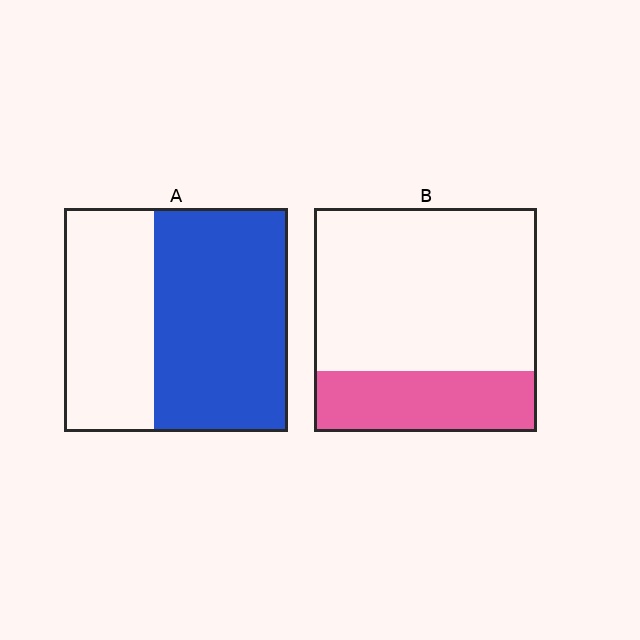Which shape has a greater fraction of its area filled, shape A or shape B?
Shape A.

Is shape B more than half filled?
No.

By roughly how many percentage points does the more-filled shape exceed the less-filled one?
By roughly 35 percentage points (A over B).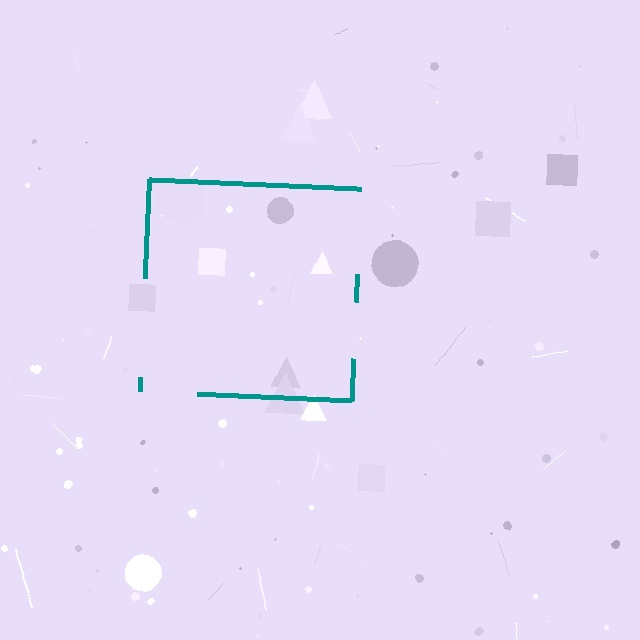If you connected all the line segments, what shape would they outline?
They would outline a square.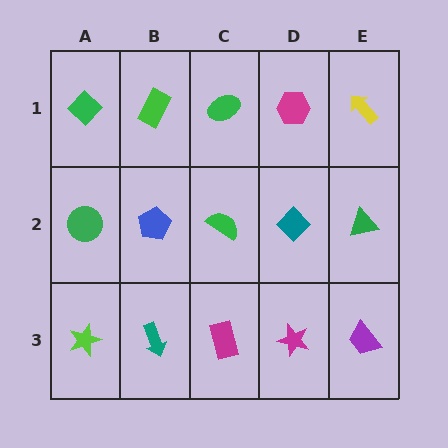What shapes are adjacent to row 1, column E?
A green triangle (row 2, column E), a magenta hexagon (row 1, column D).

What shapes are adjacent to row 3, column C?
A green semicircle (row 2, column C), a teal arrow (row 3, column B), a magenta star (row 3, column D).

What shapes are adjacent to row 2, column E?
A yellow arrow (row 1, column E), a purple trapezoid (row 3, column E), a teal diamond (row 2, column D).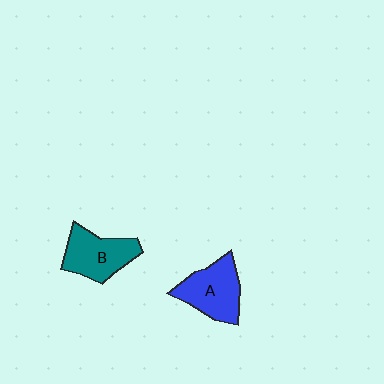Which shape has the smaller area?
Shape B (teal).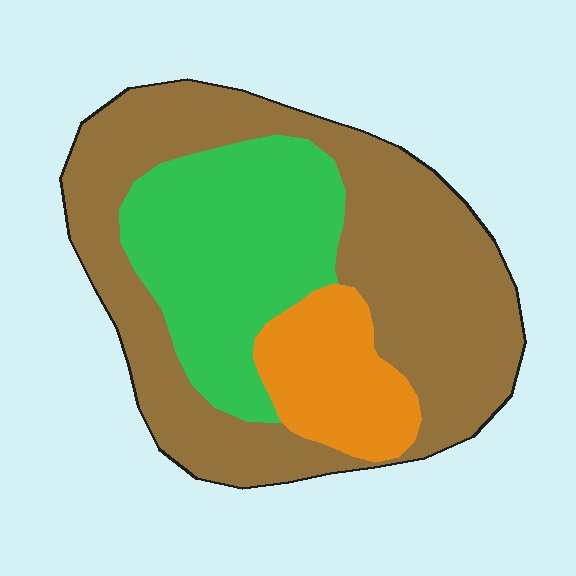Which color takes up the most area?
Brown, at roughly 55%.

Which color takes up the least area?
Orange, at roughly 15%.